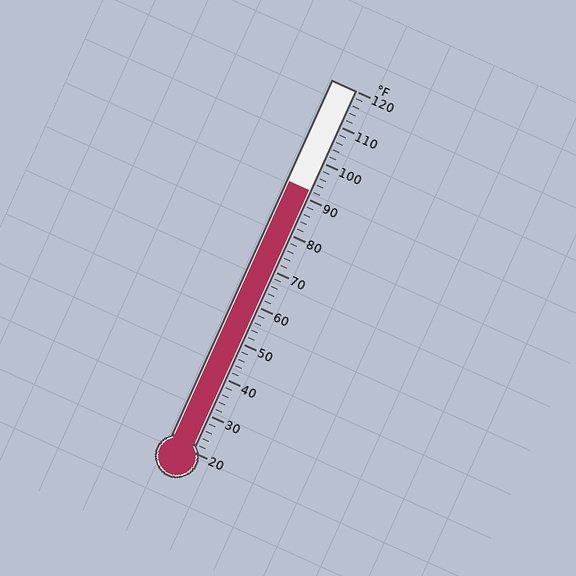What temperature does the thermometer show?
The thermometer shows approximately 92°F.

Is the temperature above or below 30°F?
The temperature is above 30°F.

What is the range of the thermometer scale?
The thermometer scale ranges from 20°F to 120°F.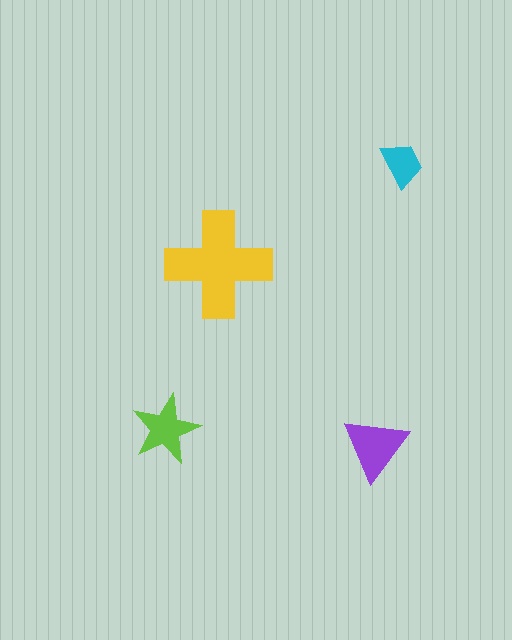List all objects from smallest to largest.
The cyan trapezoid, the lime star, the purple triangle, the yellow cross.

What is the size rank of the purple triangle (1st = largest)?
2nd.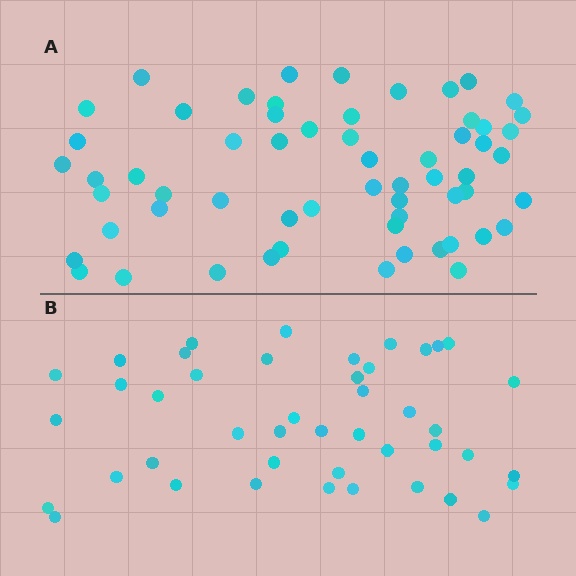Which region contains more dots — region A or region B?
Region A (the top region) has more dots.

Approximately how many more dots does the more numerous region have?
Region A has approximately 15 more dots than region B.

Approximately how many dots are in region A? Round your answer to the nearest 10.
About 60 dots.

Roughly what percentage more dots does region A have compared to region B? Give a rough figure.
About 35% more.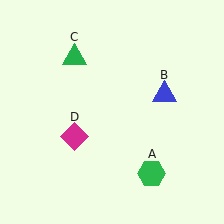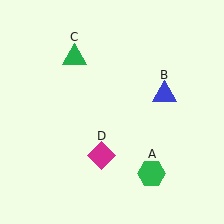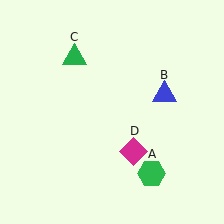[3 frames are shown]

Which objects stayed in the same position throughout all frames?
Green hexagon (object A) and blue triangle (object B) and green triangle (object C) remained stationary.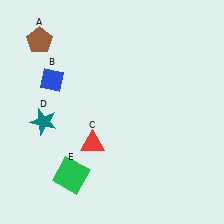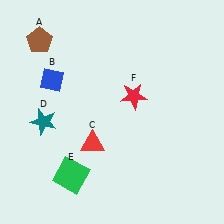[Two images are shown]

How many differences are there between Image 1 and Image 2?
There is 1 difference between the two images.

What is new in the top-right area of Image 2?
A red star (F) was added in the top-right area of Image 2.